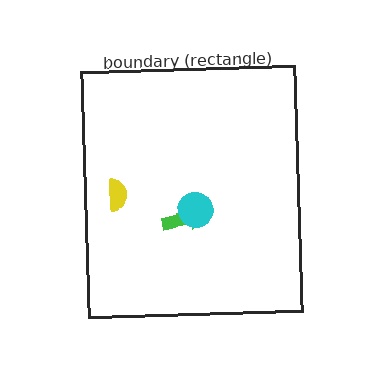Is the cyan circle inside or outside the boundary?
Inside.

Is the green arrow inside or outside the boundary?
Inside.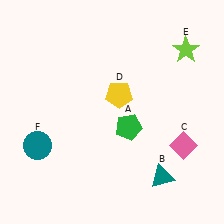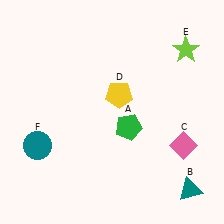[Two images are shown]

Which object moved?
The teal triangle (B) moved right.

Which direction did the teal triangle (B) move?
The teal triangle (B) moved right.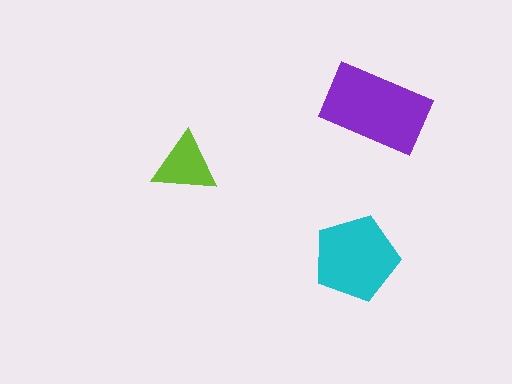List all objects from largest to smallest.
The purple rectangle, the cyan pentagon, the lime triangle.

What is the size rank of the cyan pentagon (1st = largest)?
2nd.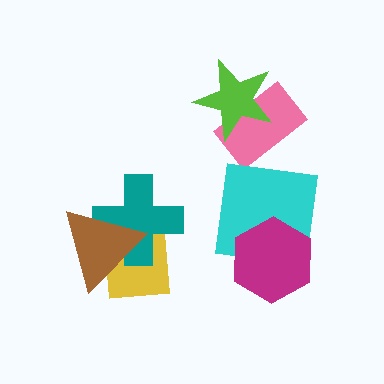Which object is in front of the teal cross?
The brown triangle is in front of the teal cross.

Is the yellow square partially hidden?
Yes, it is partially covered by another shape.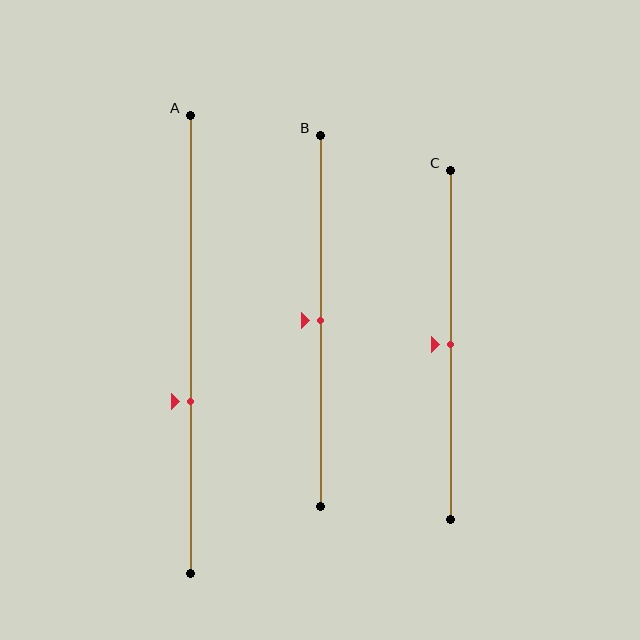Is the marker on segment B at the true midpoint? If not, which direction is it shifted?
Yes, the marker on segment B is at the true midpoint.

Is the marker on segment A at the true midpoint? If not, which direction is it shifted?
No, the marker on segment A is shifted downward by about 13% of the segment length.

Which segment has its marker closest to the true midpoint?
Segment B has its marker closest to the true midpoint.